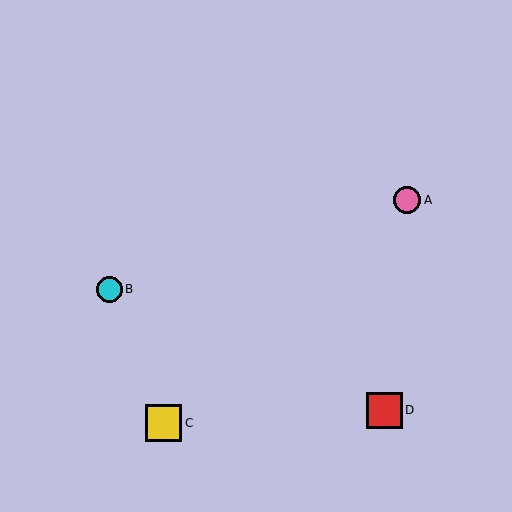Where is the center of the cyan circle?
The center of the cyan circle is at (109, 289).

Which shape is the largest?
The yellow square (labeled C) is the largest.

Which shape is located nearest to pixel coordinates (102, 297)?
The cyan circle (labeled B) at (109, 289) is nearest to that location.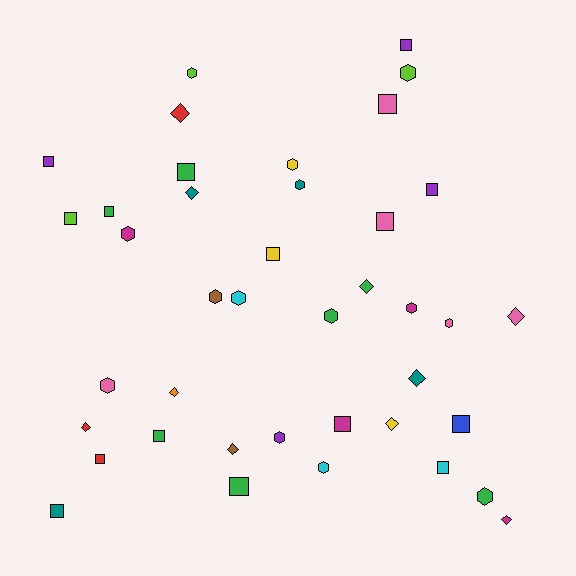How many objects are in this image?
There are 40 objects.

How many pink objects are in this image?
There are 5 pink objects.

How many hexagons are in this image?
There are 14 hexagons.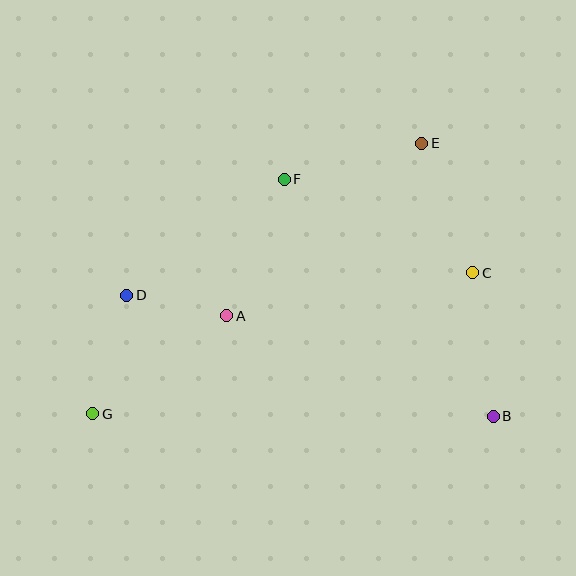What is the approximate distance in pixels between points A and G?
The distance between A and G is approximately 166 pixels.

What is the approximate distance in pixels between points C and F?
The distance between C and F is approximately 211 pixels.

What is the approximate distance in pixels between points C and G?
The distance between C and G is approximately 406 pixels.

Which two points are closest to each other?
Points A and D are closest to each other.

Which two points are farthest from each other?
Points E and G are farthest from each other.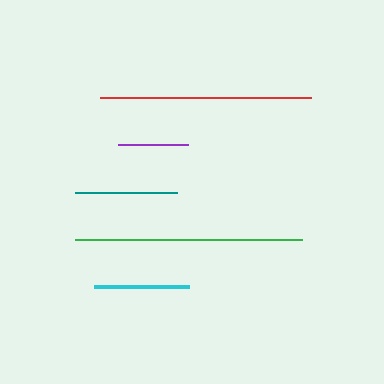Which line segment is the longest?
The green line is the longest at approximately 227 pixels.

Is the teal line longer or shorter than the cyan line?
The teal line is longer than the cyan line.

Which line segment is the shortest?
The purple line is the shortest at approximately 70 pixels.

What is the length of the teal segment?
The teal segment is approximately 102 pixels long.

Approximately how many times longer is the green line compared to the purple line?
The green line is approximately 3.3 times the length of the purple line.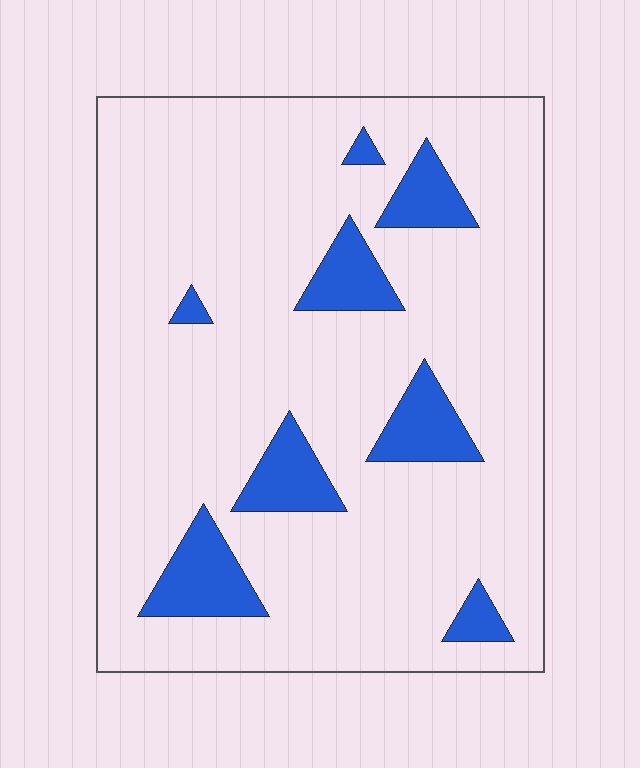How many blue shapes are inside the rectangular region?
8.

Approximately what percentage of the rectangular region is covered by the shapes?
Approximately 15%.